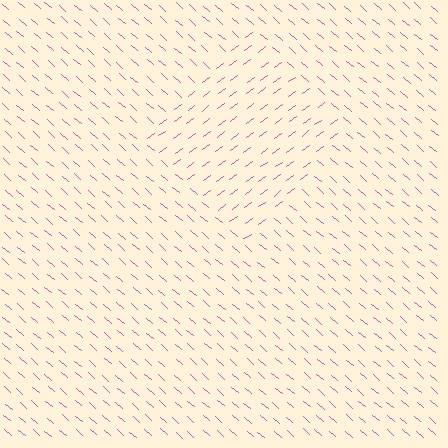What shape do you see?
I see a diamond.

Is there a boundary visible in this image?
Yes, there is a texture boundary formed by a change in line orientation.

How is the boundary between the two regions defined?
The boundary is defined purely by a change in line orientation (approximately 77 degrees difference). All lines are the same color and thickness.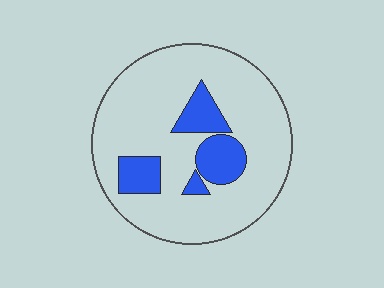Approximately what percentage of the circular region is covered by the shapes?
Approximately 20%.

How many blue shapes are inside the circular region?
4.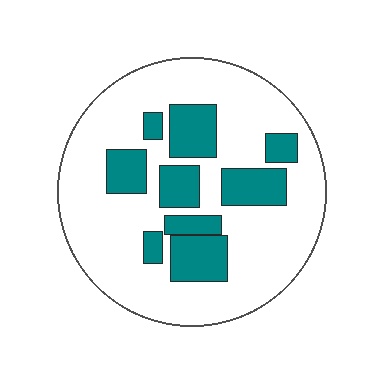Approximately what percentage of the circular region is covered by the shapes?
Approximately 25%.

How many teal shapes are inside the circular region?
9.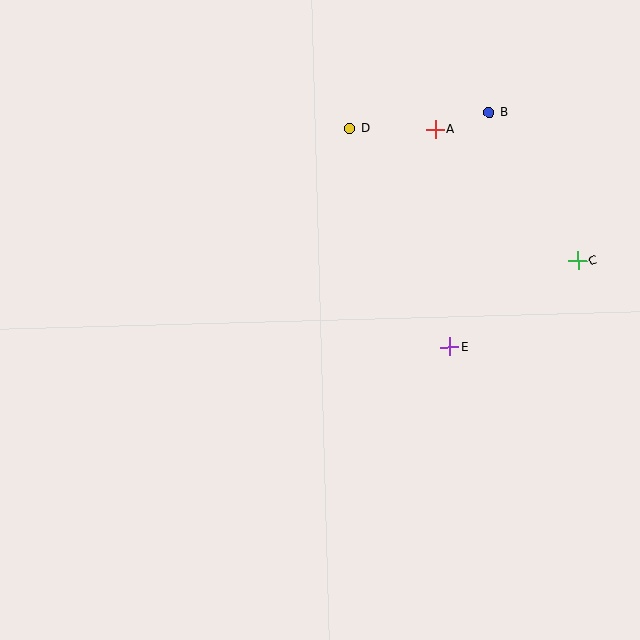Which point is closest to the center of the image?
Point E at (450, 347) is closest to the center.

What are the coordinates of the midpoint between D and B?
The midpoint between D and B is at (419, 121).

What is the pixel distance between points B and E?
The distance between B and E is 238 pixels.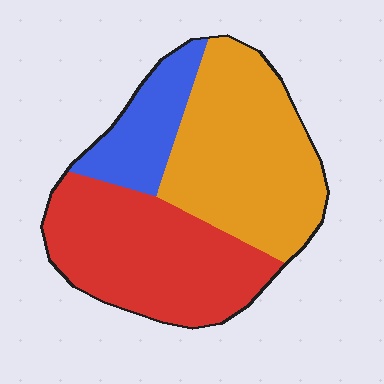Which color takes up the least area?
Blue, at roughly 15%.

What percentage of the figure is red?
Red takes up about two fifths (2/5) of the figure.